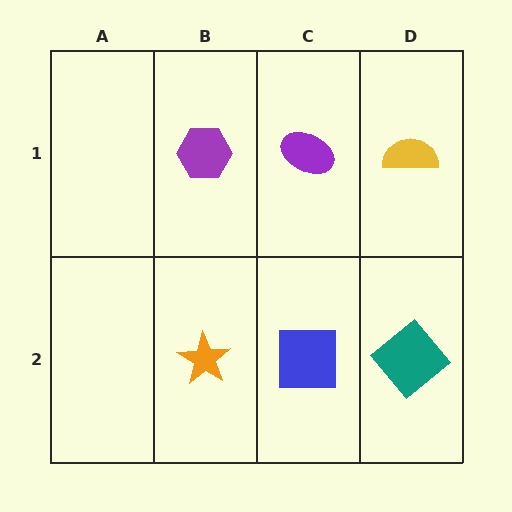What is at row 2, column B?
An orange star.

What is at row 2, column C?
A blue square.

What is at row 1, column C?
A purple ellipse.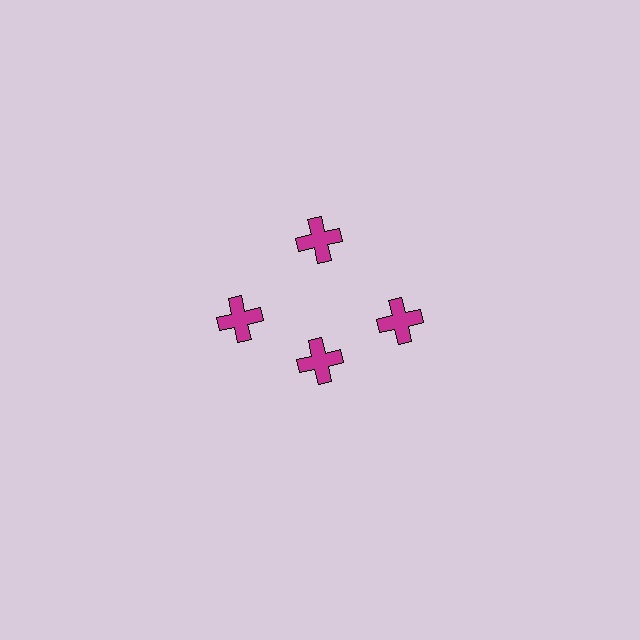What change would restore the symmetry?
The symmetry would be restored by moving it outward, back onto the ring so that all 4 crosses sit at equal angles and equal distance from the center.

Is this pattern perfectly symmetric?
No. The 4 magenta crosses are arranged in a ring, but one element near the 6 o'clock position is pulled inward toward the center, breaking the 4-fold rotational symmetry.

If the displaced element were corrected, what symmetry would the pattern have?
It would have 4-fold rotational symmetry — the pattern would map onto itself every 90 degrees.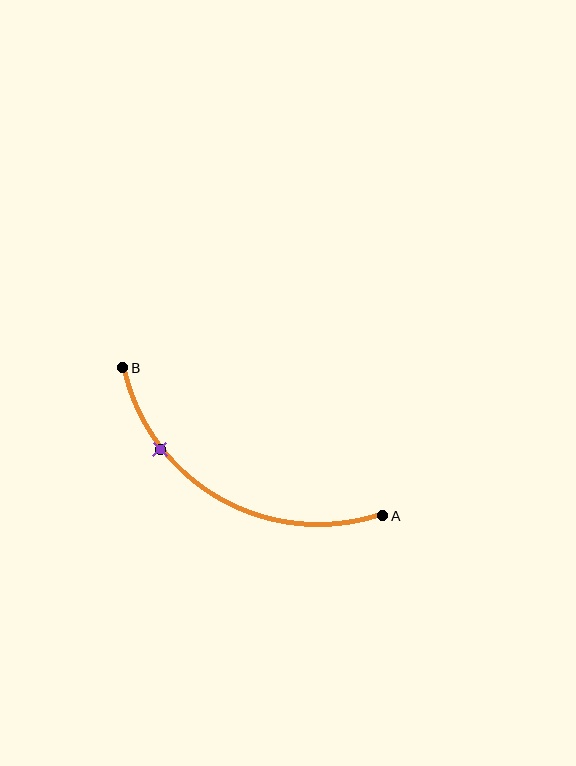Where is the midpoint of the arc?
The arc midpoint is the point on the curve farthest from the straight line joining A and B. It sits below that line.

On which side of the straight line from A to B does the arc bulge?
The arc bulges below the straight line connecting A and B.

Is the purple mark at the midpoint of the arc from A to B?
No. The purple mark lies on the arc but is closer to endpoint B. The arc midpoint would be at the point on the curve equidistant along the arc from both A and B.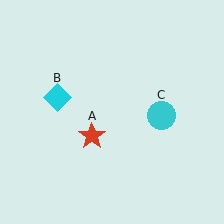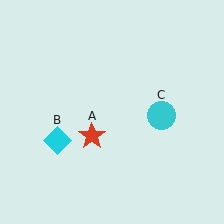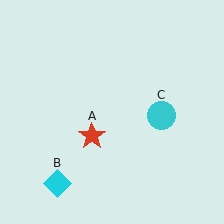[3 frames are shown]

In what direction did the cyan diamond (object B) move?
The cyan diamond (object B) moved down.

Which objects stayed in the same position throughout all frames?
Red star (object A) and cyan circle (object C) remained stationary.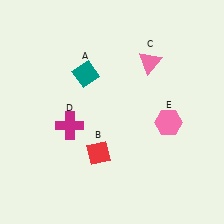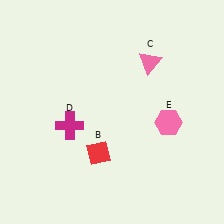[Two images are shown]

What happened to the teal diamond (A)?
The teal diamond (A) was removed in Image 2. It was in the top-left area of Image 1.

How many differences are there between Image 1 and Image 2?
There is 1 difference between the two images.